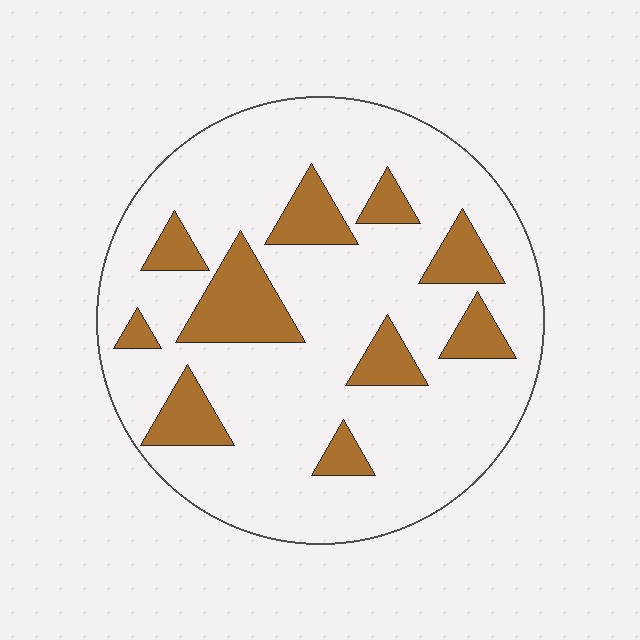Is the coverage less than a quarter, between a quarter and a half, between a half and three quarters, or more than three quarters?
Less than a quarter.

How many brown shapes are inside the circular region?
10.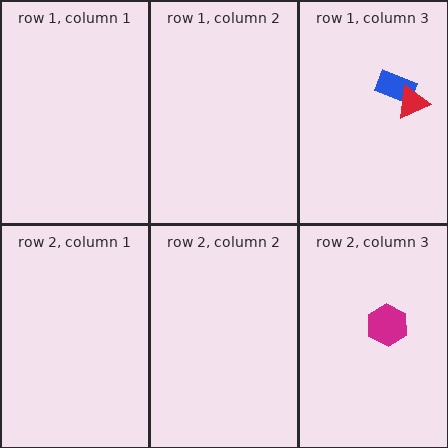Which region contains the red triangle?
The row 1, column 3 region.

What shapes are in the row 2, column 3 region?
The magenta hexagon.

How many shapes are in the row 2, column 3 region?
1.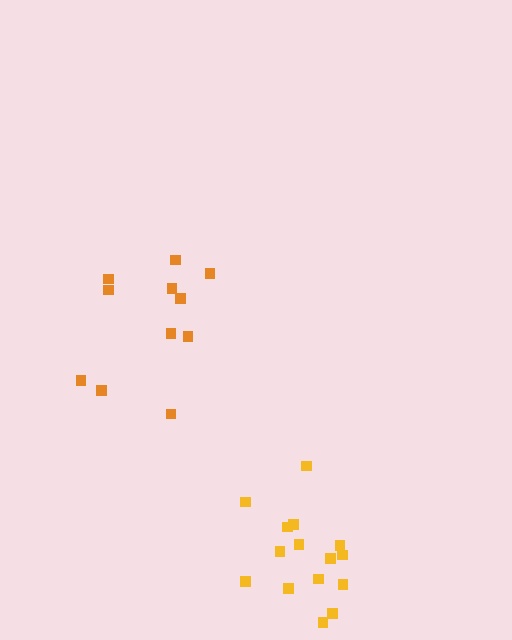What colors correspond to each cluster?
The clusters are colored: orange, yellow.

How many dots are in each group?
Group 1: 11 dots, Group 2: 15 dots (26 total).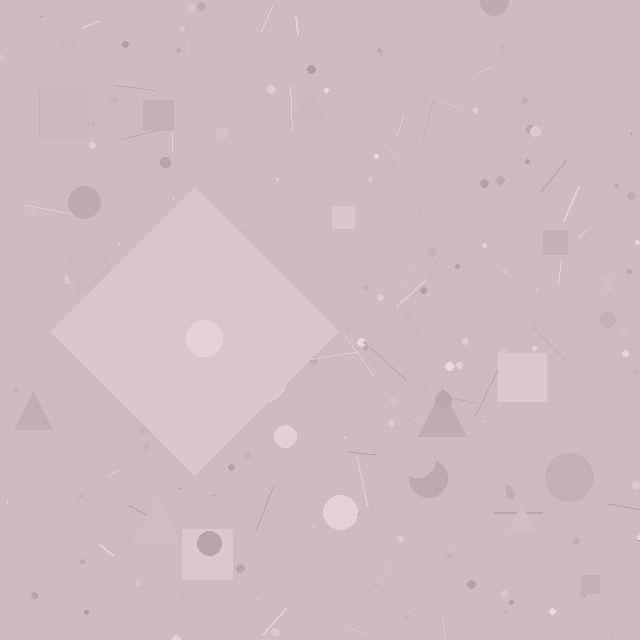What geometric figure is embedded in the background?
A diamond is embedded in the background.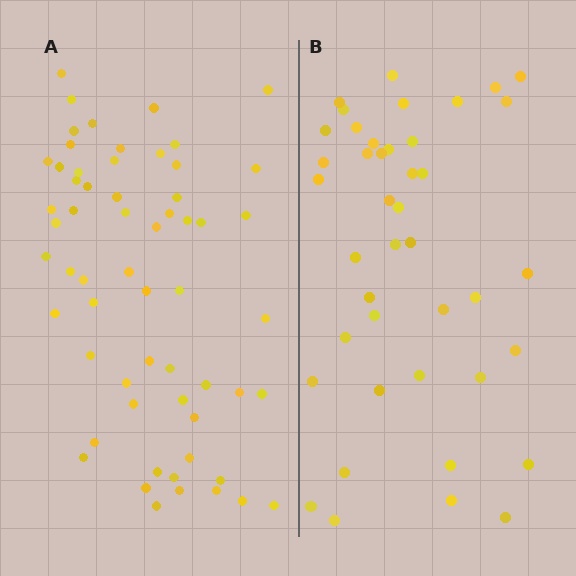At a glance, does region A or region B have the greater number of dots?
Region A (the left region) has more dots.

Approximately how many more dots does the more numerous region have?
Region A has approximately 20 more dots than region B.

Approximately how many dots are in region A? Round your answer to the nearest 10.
About 60 dots.